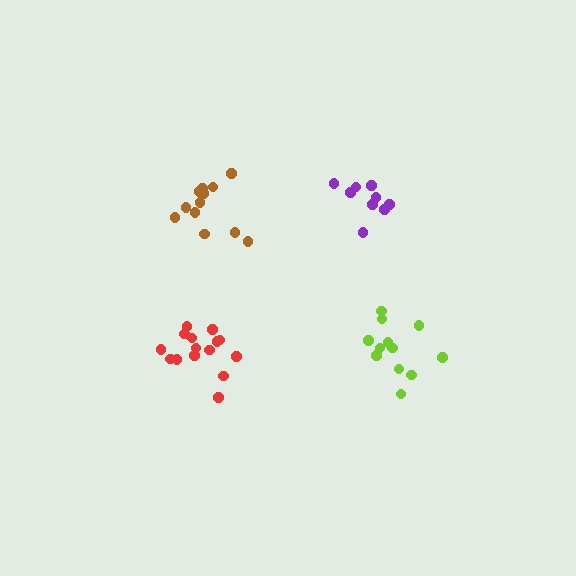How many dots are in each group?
Group 1: 9 dots, Group 2: 15 dots, Group 3: 12 dots, Group 4: 12 dots (48 total).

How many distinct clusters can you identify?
There are 4 distinct clusters.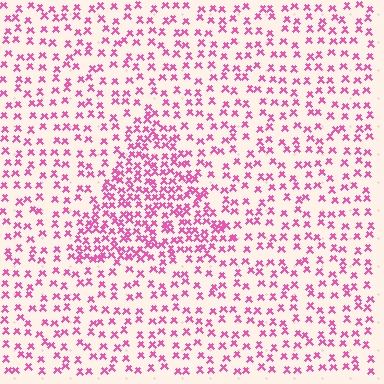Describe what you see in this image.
The image contains small pink elements arranged at two different densities. A triangle-shaped region is visible where the elements are more densely packed than the surrounding area.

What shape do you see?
I see a triangle.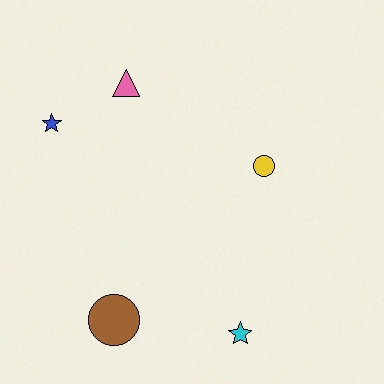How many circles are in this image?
There are 2 circles.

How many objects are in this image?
There are 5 objects.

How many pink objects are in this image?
There is 1 pink object.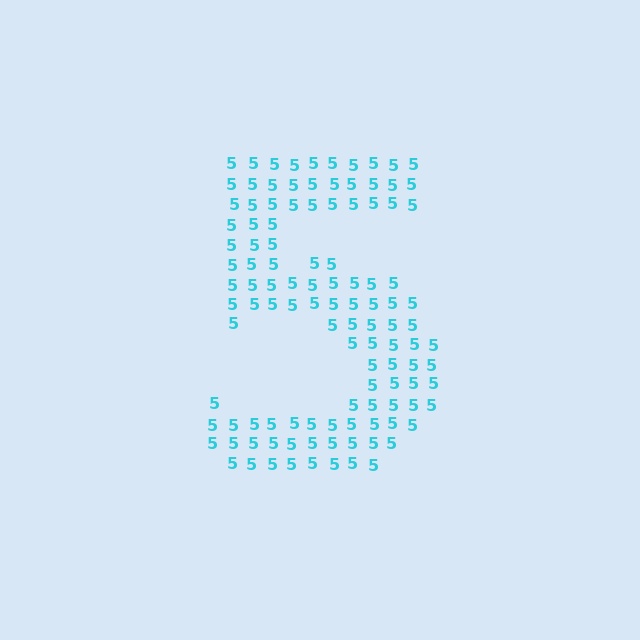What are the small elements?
The small elements are digit 5's.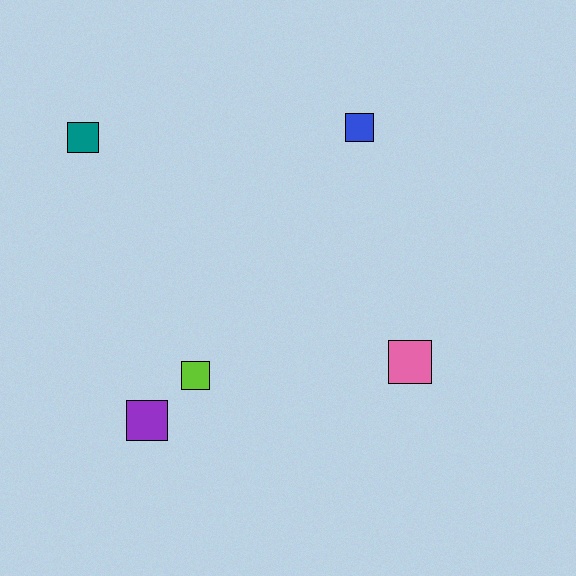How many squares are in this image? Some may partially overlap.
There are 5 squares.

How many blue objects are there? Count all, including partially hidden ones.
There is 1 blue object.